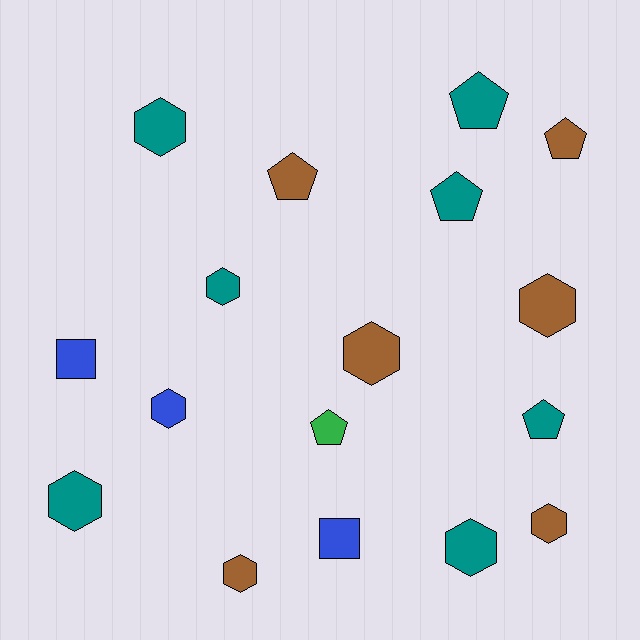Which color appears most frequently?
Teal, with 7 objects.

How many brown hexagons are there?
There are 4 brown hexagons.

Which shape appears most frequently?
Hexagon, with 9 objects.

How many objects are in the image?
There are 17 objects.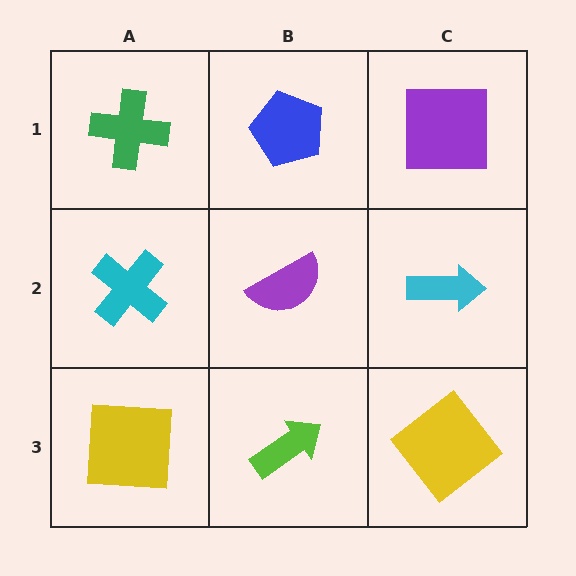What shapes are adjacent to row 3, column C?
A cyan arrow (row 2, column C), a lime arrow (row 3, column B).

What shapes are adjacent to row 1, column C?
A cyan arrow (row 2, column C), a blue pentagon (row 1, column B).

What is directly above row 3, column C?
A cyan arrow.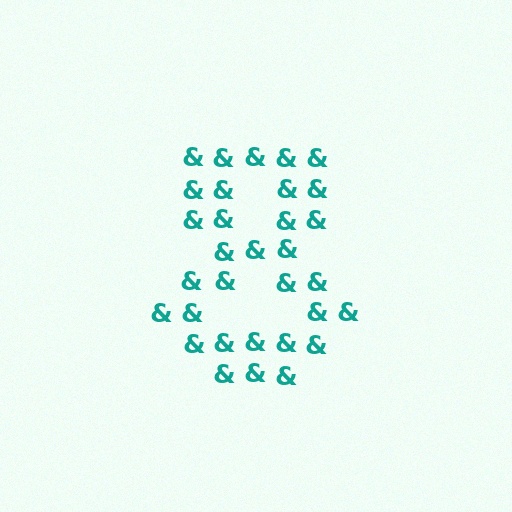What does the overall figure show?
The overall figure shows the digit 8.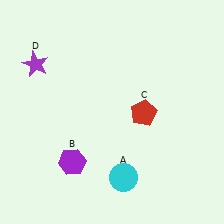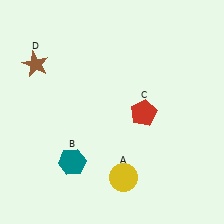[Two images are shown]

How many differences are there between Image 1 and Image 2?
There are 3 differences between the two images.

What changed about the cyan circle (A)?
In Image 1, A is cyan. In Image 2, it changed to yellow.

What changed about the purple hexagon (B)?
In Image 1, B is purple. In Image 2, it changed to teal.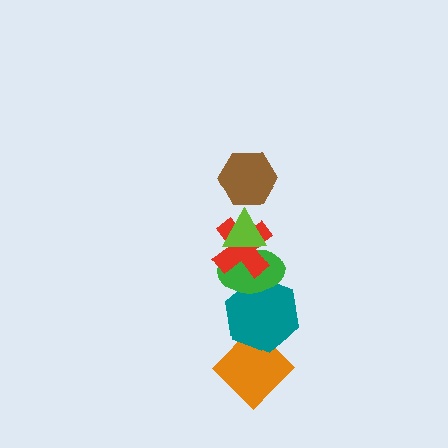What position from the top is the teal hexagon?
The teal hexagon is 5th from the top.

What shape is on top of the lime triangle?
The brown hexagon is on top of the lime triangle.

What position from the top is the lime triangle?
The lime triangle is 2nd from the top.